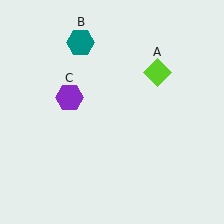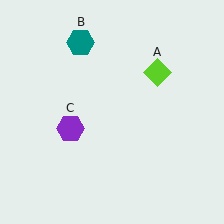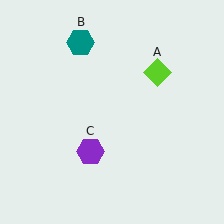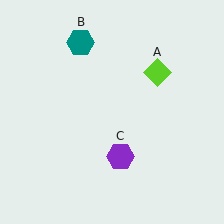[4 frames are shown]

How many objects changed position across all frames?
1 object changed position: purple hexagon (object C).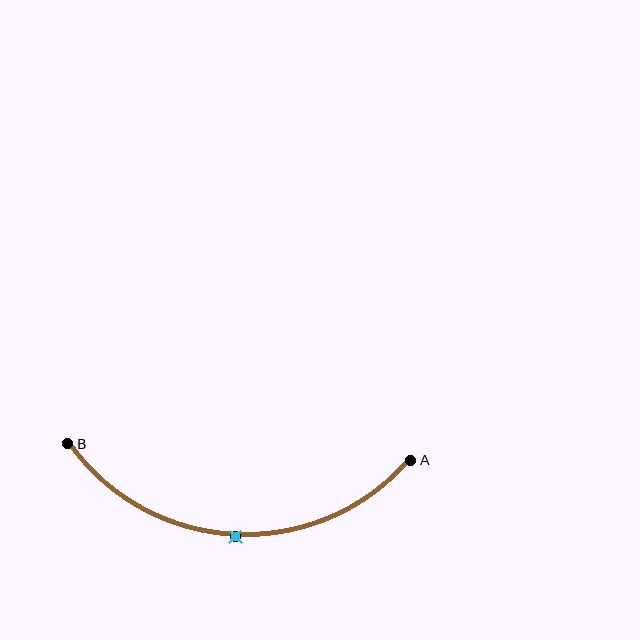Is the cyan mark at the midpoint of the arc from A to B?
Yes. The cyan mark lies on the arc at equal arc-length from both A and B — it is the arc midpoint.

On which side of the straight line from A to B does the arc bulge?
The arc bulges below the straight line connecting A and B.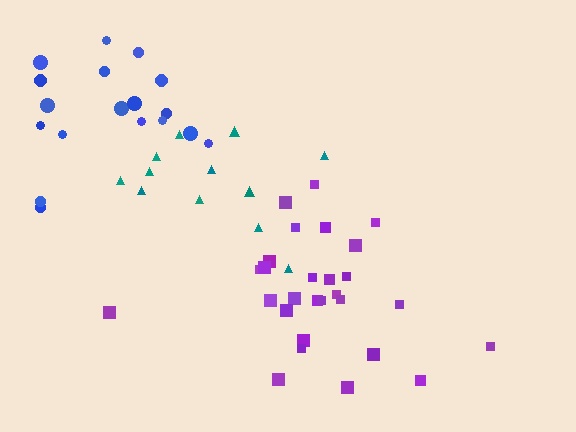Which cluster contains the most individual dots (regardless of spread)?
Purple (28).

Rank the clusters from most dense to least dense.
purple, blue, teal.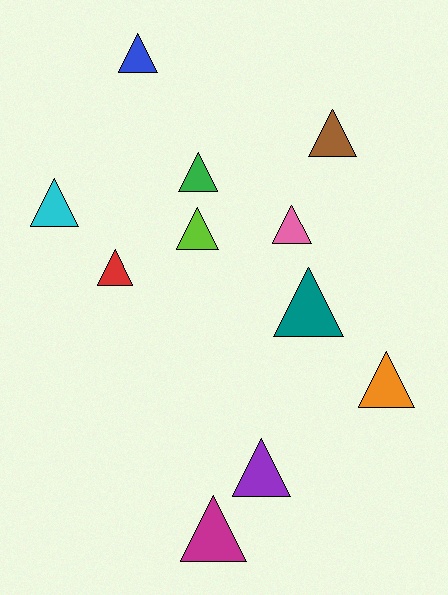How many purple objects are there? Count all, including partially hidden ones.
There is 1 purple object.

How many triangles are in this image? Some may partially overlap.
There are 11 triangles.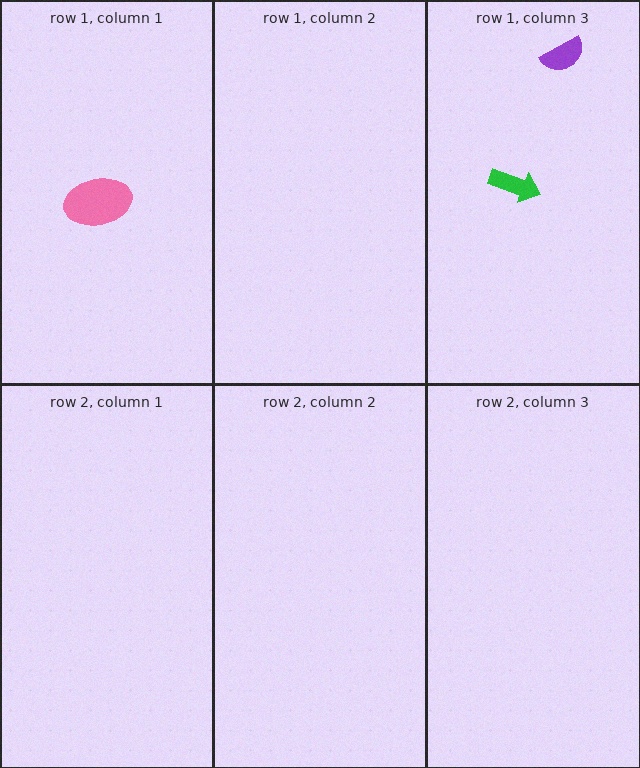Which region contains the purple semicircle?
The row 1, column 3 region.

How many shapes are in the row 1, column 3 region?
2.